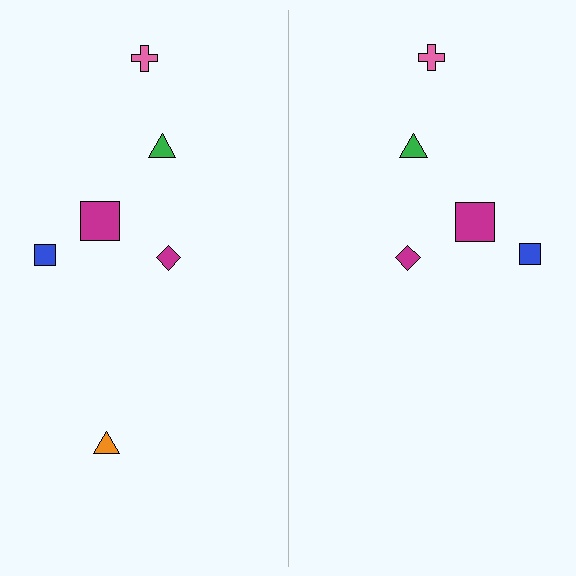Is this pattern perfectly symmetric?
No, the pattern is not perfectly symmetric. A orange triangle is missing from the right side.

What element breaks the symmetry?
A orange triangle is missing from the right side.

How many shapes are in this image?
There are 11 shapes in this image.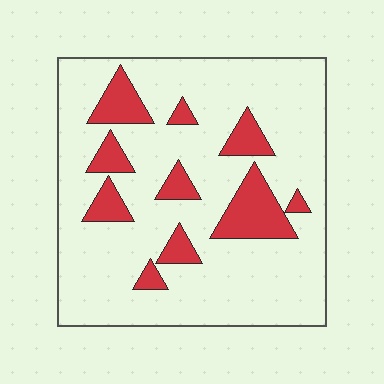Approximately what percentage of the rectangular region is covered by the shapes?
Approximately 20%.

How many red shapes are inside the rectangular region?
10.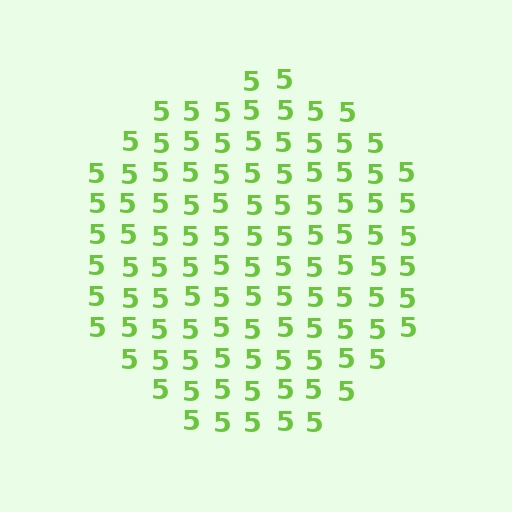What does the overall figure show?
The overall figure shows a circle.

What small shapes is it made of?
It is made of small digit 5's.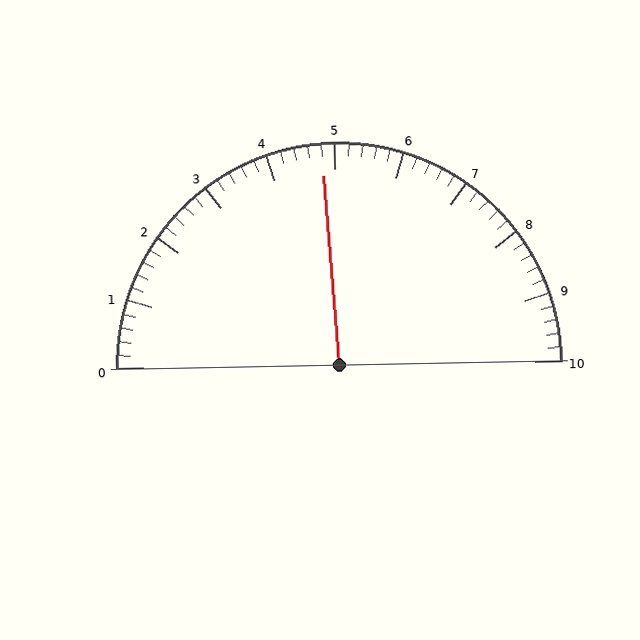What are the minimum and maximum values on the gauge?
The gauge ranges from 0 to 10.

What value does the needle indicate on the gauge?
The needle indicates approximately 4.8.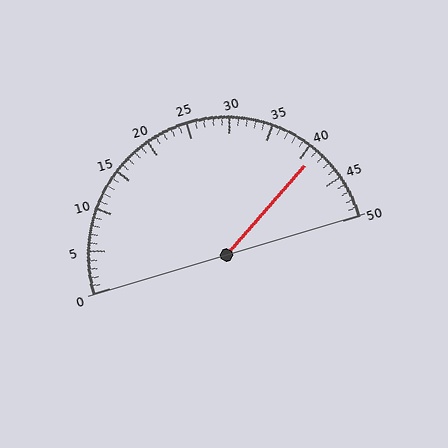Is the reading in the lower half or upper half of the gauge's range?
The reading is in the upper half of the range (0 to 50).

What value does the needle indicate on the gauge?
The needle indicates approximately 41.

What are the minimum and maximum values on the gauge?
The gauge ranges from 0 to 50.